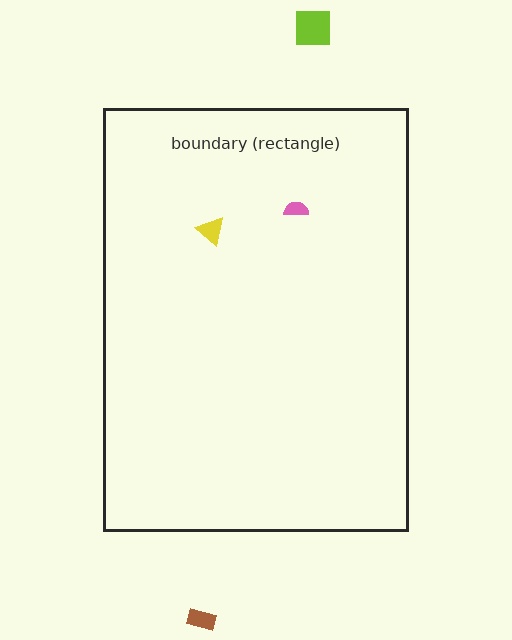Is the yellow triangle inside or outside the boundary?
Inside.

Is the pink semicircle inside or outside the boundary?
Inside.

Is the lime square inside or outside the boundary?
Outside.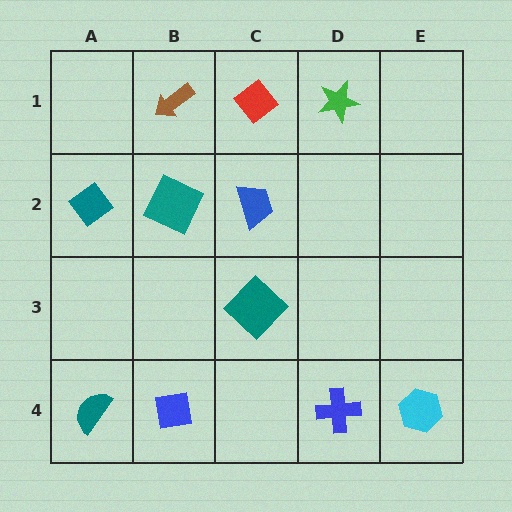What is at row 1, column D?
A green star.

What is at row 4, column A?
A teal semicircle.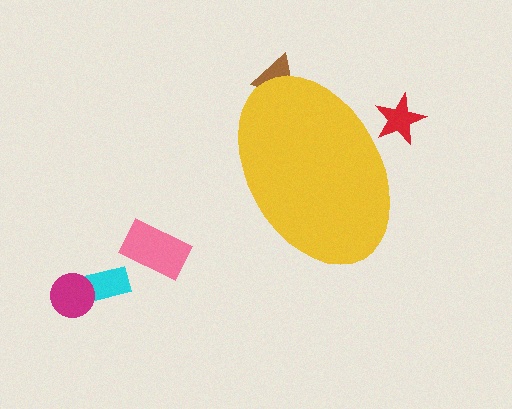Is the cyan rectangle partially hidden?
No, the cyan rectangle is fully visible.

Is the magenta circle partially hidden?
No, the magenta circle is fully visible.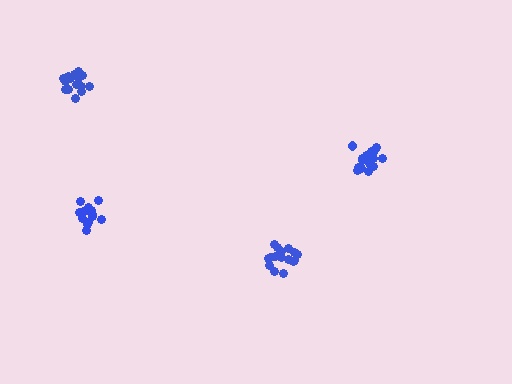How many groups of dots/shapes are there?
There are 4 groups.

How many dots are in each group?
Group 1: 14 dots, Group 2: 16 dots, Group 3: 17 dots, Group 4: 17 dots (64 total).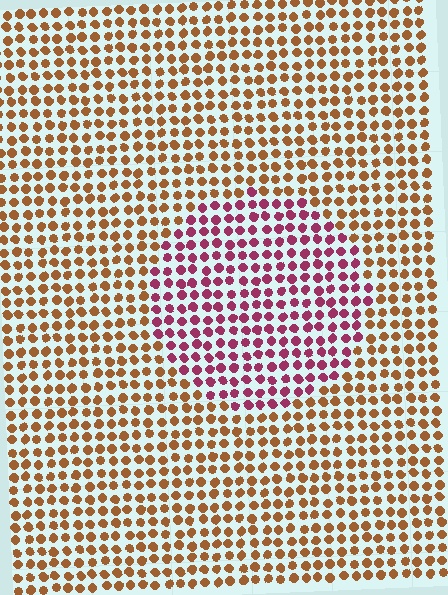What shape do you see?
I see a circle.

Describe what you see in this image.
The image is filled with small brown elements in a uniform arrangement. A circle-shaped region is visible where the elements are tinted to a slightly different hue, forming a subtle color boundary.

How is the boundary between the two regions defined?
The boundary is defined purely by a slight shift in hue (about 53 degrees). Spacing, size, and orientation are identical on both sides.